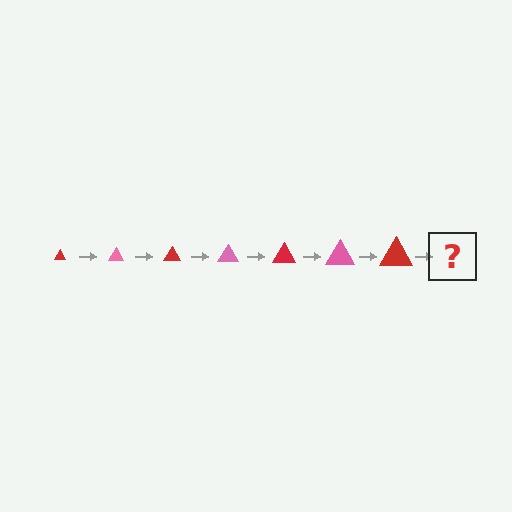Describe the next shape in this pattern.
It should be a pink triangle, larger than the previous one.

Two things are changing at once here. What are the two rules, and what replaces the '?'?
The two rules are that the triangle grows larger each step and the color cycles through red and pink. The '?' should be a pink triangle, larger than the previous one.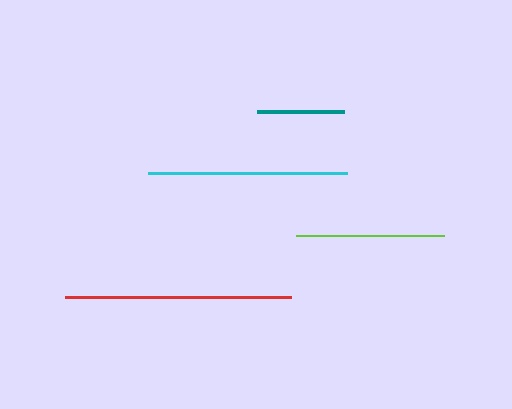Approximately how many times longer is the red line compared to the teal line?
The red line is approximately 2.6 times the length of the teal line.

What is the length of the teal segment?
The teal segment is approximately 86 pixels long.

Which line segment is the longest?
The red line is the longest at approximately 226 pixels.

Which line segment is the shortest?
The teal line is the shortest at approximately 86 pixels.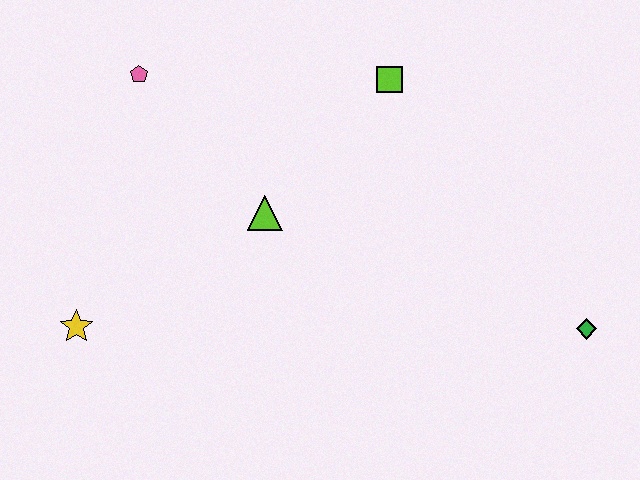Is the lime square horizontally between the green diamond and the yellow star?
Yes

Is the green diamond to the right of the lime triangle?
Yes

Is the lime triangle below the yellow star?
No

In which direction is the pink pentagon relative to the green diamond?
The pink pentagon is to the left of the green diamond.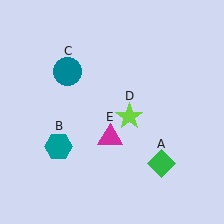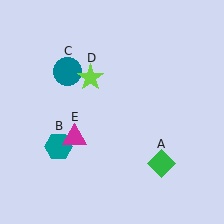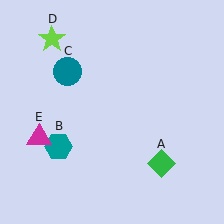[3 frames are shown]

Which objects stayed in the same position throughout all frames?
Green diamond (object A) and teal hexagon (object B) and teal circle (object C) remained stationary.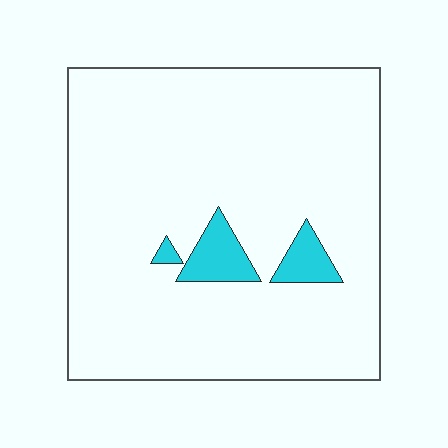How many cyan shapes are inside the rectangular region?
3.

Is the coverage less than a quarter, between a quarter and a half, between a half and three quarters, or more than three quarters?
Less than a quarter.